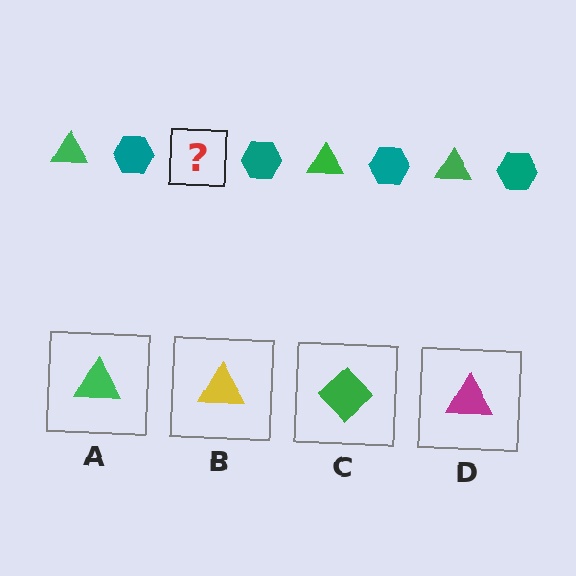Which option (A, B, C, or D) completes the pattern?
A.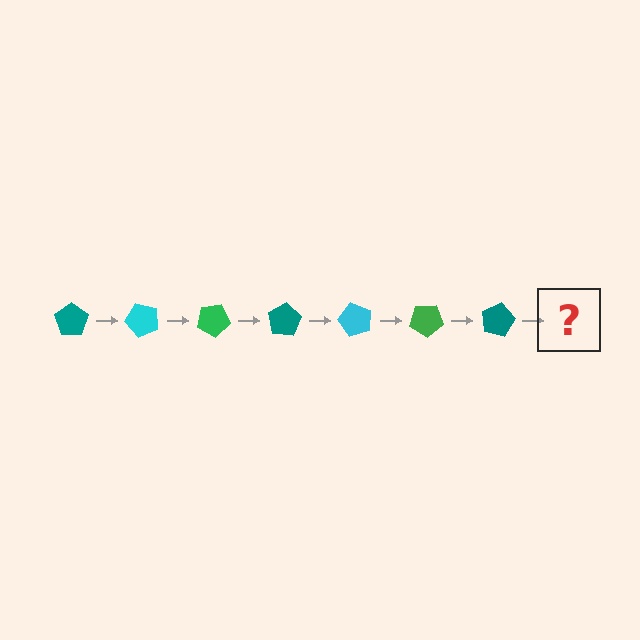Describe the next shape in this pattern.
It should be a cyan pentagon, rotated 350 degrees from the start.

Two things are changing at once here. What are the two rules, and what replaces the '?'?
The two rules are that it rotates 50 degrees each step and the color cycles through teal, cyan, and green. The '?' should be a cyan pentagon, rotated 350 degrees from the start.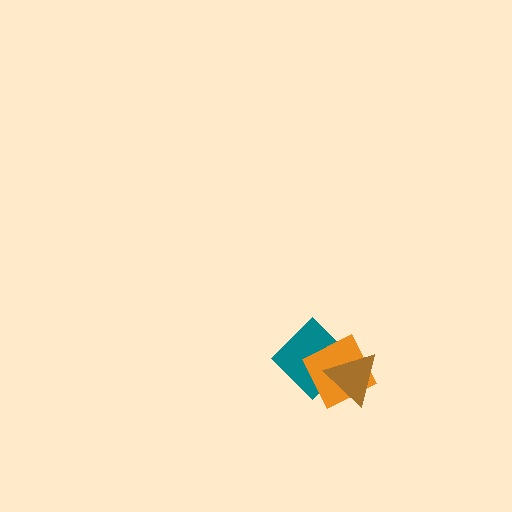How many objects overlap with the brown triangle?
2 objects overlap with the brown triangle.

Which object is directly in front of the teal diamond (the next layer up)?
The orange square is directly in front of the teal diamond.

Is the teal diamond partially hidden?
Yes, it is partially covered by another shape.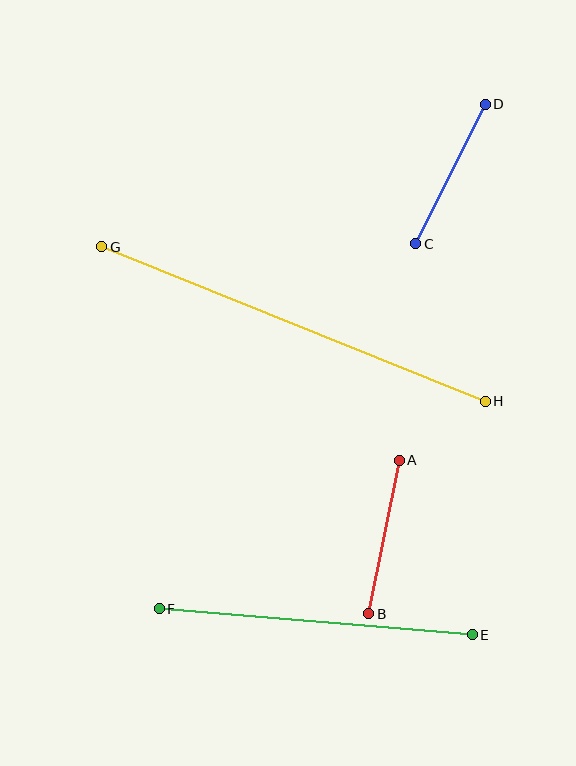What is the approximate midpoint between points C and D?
The midpoint is at approximately (450, 174) pixels.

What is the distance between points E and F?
The distance is approximately 314 pixels.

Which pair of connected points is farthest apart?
Points G and H are farthest apart.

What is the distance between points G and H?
The distance is approximately 413 pixels.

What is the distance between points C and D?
The distance is approximately 156 pixels.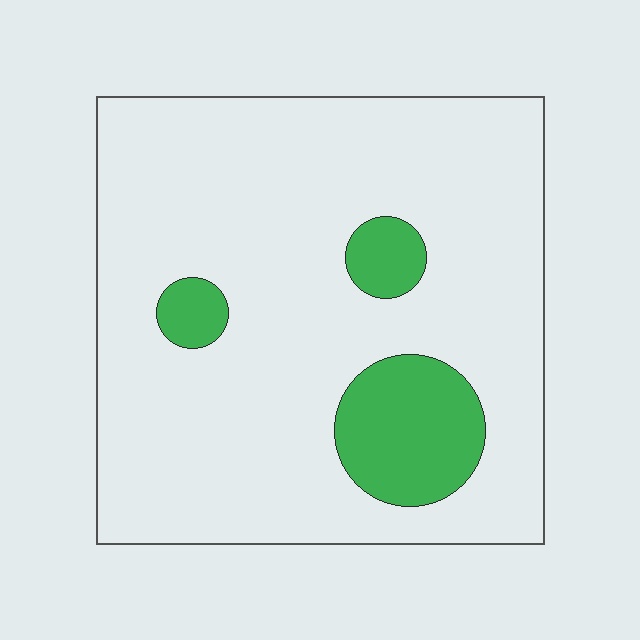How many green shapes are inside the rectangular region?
3.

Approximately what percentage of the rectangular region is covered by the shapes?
Approximately 15%.